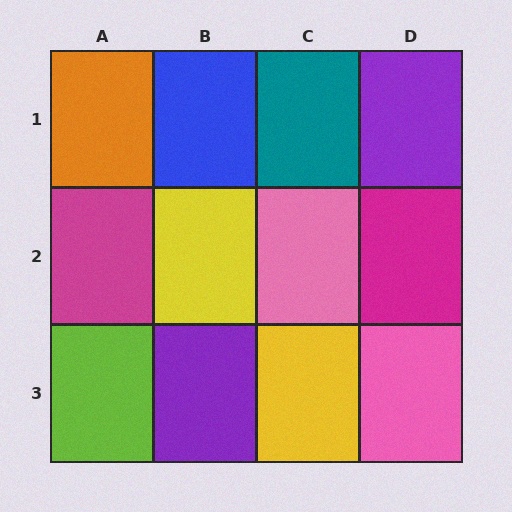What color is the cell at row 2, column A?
Magenta.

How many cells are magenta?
2 cells are magenta.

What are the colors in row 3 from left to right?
Lime, purple, yellow, pink.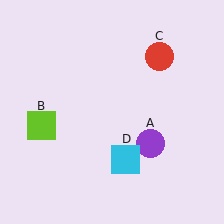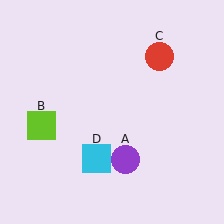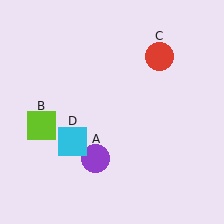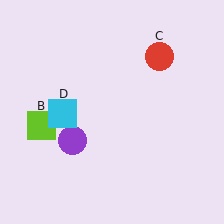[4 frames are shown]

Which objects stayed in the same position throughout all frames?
Lime square (object B) and red circle (object C) remained stationary.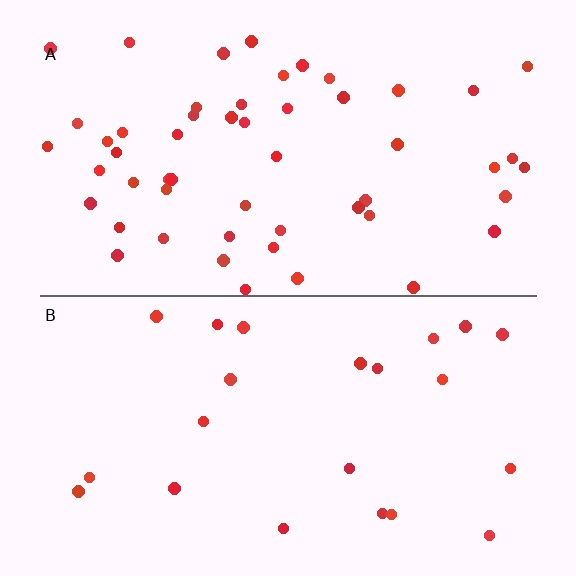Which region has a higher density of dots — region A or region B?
A (the top).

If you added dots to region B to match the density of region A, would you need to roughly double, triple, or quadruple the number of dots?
Approximately double.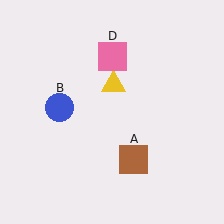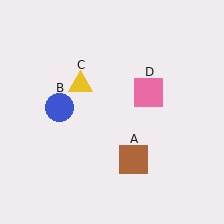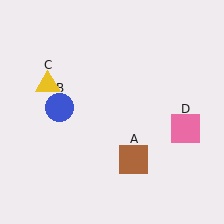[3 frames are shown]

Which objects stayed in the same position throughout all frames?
Brown square (object A) and blue circle (object B) remained stationary.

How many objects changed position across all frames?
2 objects changed position: yellow triangle (object C), pink square (object D).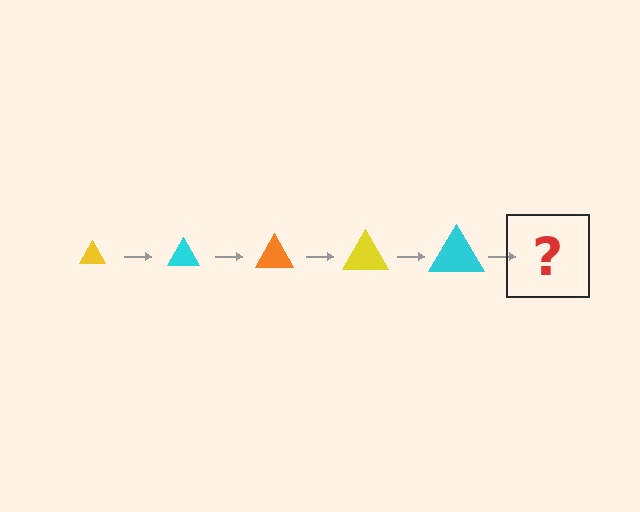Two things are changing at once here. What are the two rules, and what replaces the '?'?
The two rules are that the triangle grows larger each step and the color cycles through yellow, cyan, and orange. The '?' should be an orange triangle, larger than the previous one.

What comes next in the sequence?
The next element should be an orange triangle, larger than the previous one.